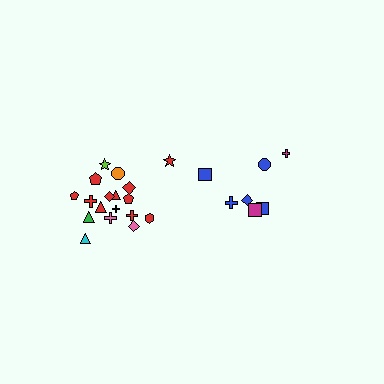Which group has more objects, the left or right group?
The left group.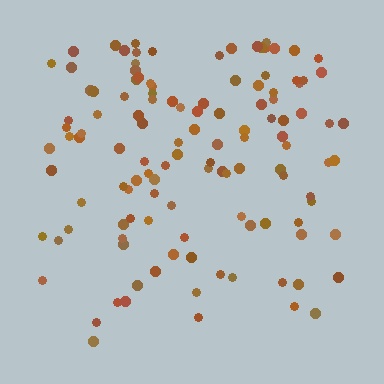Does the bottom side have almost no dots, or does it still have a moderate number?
Still a moderate number, just noticeably fewer than the top.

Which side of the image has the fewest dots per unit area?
The bottom.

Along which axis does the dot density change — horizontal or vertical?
Vertical.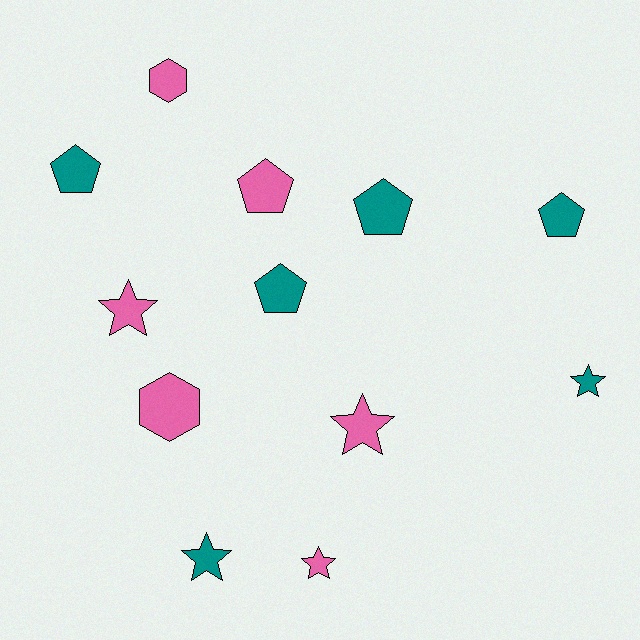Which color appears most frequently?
Pink, with 6 objects.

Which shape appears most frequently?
Star, with 5 objects.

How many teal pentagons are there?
There are 4 teal pentagons.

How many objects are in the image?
There are 12 objects.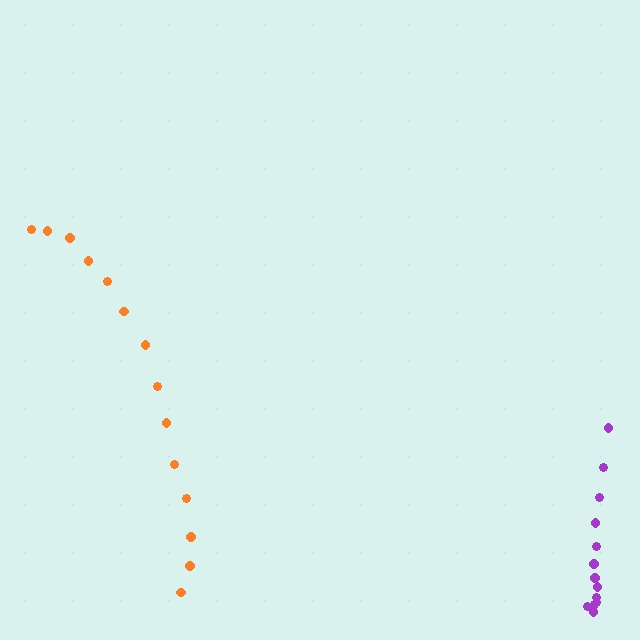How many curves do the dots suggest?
There are 2 distinct paths.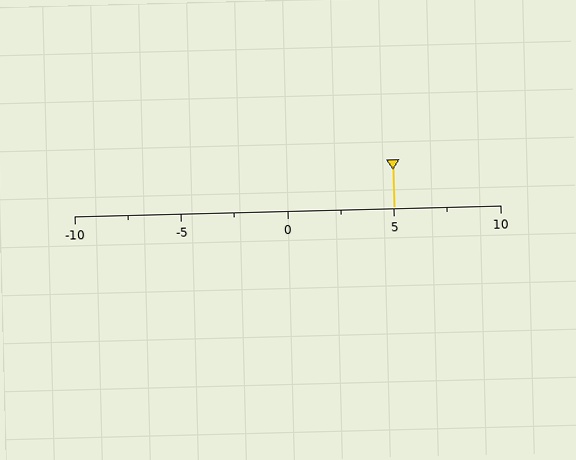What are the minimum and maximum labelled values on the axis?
The axis runs from -10 to 10.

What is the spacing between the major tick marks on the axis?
The major ticks are spaced 5 apart.